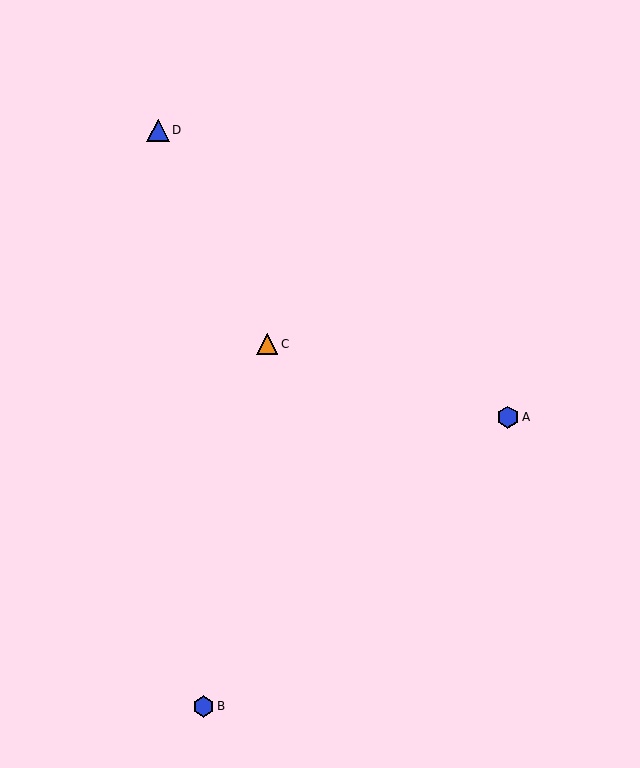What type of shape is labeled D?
Shape D is a blue triangle.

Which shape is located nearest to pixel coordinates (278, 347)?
The orange triangle (labeled C) at (267, 344) is nearest to that location.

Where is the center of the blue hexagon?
The center of the blue hexagon is at (508, 417).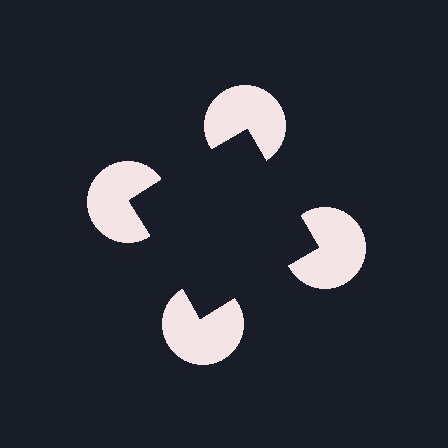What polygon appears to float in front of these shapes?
An illusory square — its edges are inferred from the aligned wedge cuts in the pac-man discs, not physically drawn.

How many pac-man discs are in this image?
There are 4 — one at each vertex of the illusory square.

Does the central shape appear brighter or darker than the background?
It typically appears slightly darker than the background, even though no actual brightness change is drawn.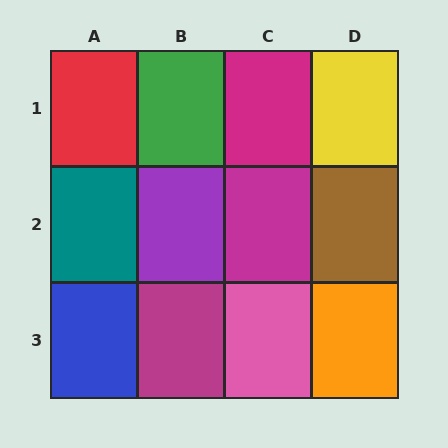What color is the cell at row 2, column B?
Purple.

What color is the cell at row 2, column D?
Brown.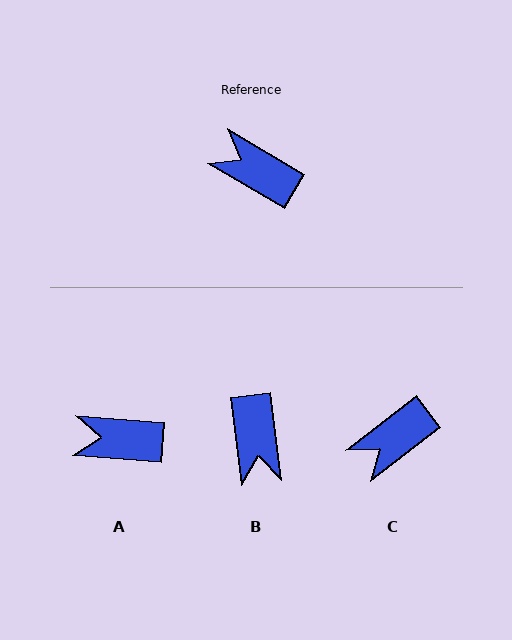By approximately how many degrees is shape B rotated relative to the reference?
Approximately 128 degrees counter-clockwise.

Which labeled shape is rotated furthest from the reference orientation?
B, about 128 degrees away.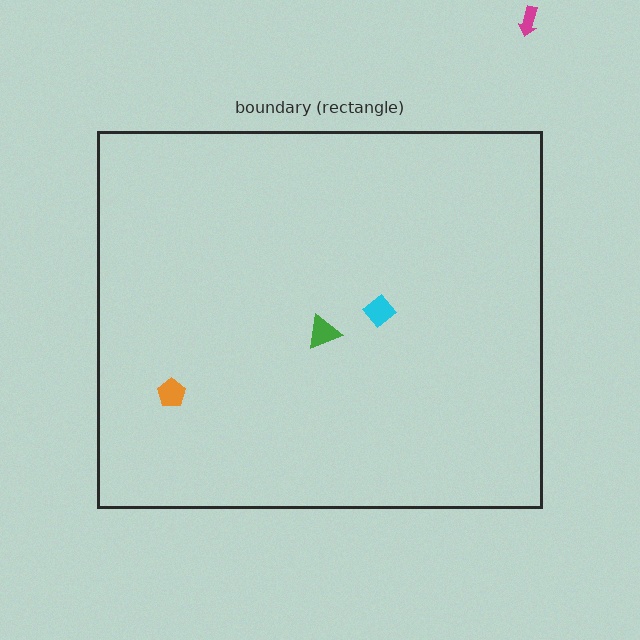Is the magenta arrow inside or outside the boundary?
Outside.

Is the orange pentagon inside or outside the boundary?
Inside.